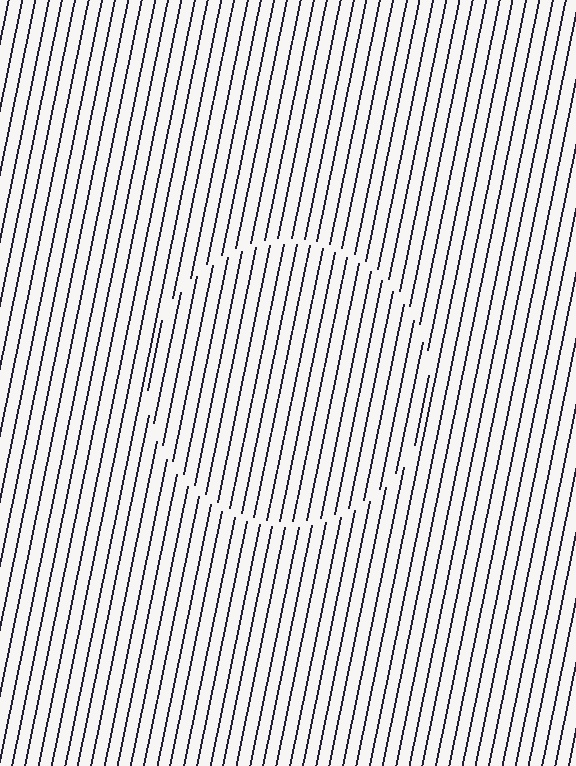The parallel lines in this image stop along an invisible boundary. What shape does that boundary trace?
An illusory circle. The interior of the shape contains the same grating, shifted by half a period — the contour is defined by the phase discontinuity where line-ends from the inner and outer gratings abut.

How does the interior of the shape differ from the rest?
The interior of the shape contains the same grating, shifted by half a period — the contour is defined by the phase discontinuity where line-ends from the inner and outer gratings abut.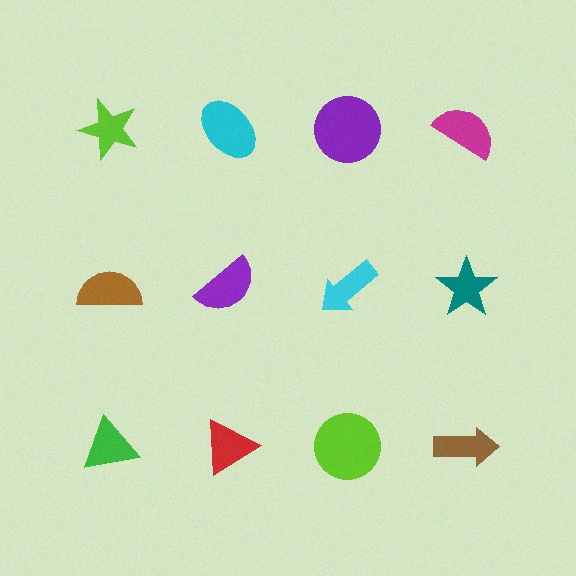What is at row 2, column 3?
A cyan arrow.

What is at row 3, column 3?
A lime circle.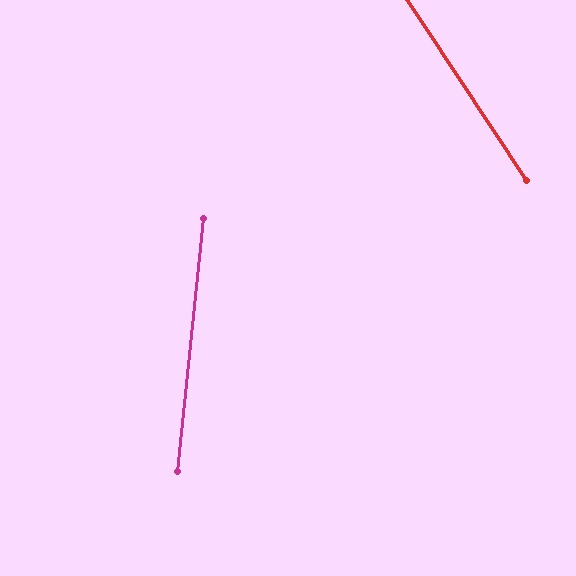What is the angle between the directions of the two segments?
Approximately 39 degrees.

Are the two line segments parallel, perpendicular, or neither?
Neither parallel nor perpendicular — they differ by about 39°.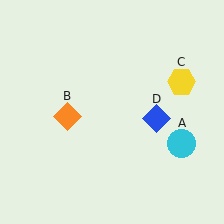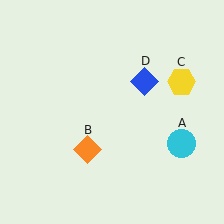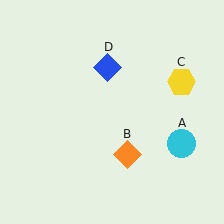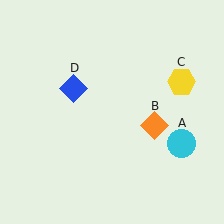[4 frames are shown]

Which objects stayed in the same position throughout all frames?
Cyan circle (object A) and yellow hexagon (object C) remained stationary.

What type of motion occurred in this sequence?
The orange diamond (object B), blue diamond (object D) rotated counterclockwise around the center of the scene.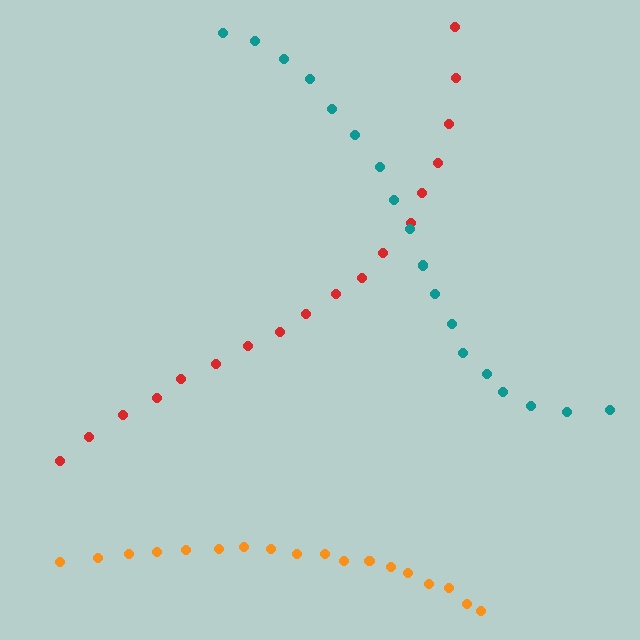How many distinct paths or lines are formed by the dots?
There are 3 distinct paths.